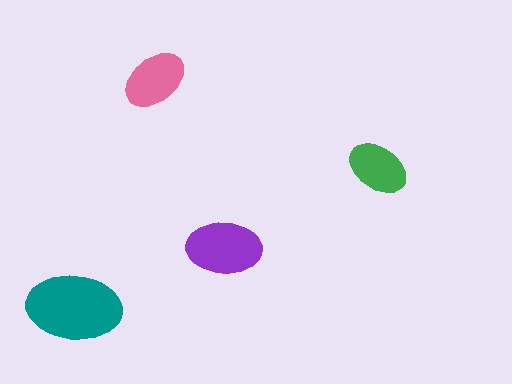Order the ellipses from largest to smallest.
the teal one, the purple one, the pink one, the green one.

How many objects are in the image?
There are 4 objects in the image.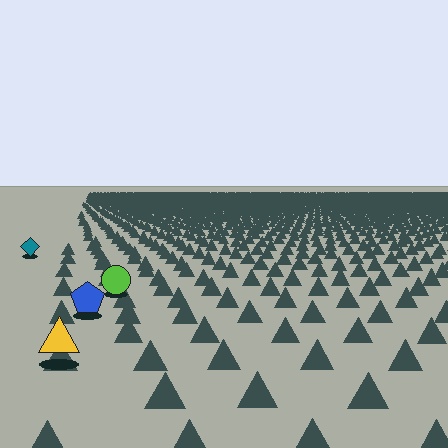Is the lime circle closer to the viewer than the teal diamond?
Yes. The lime circle is closer — you can tell from the texture gradient: the ground texture is coarser near it.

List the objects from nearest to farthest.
From nearest to farthest: the yellow triangle, the blue pentagon, the lime circle, the teal diamond.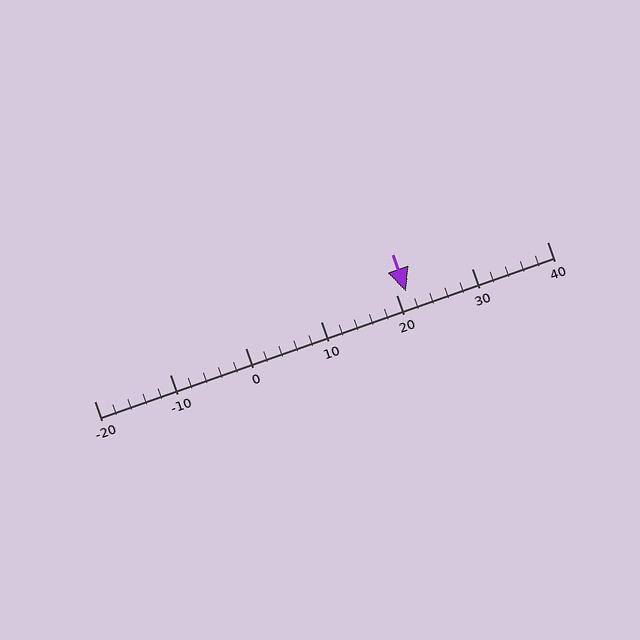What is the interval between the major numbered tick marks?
The major tick marks are spaced 10 units apart.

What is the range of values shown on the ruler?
The ruler shows values from -20 to 40.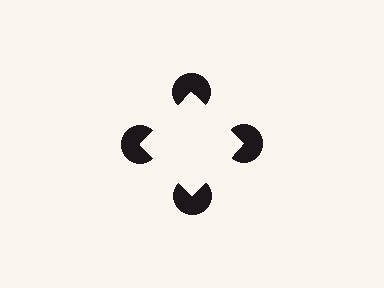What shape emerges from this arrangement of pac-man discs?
An illusory square — its edges are inferred from the aligned wedge cuts in the pac-man discs, not physically drawn.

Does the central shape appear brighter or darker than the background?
It typically appears slightly brighter than the background, even though no actual brightness change is drawn.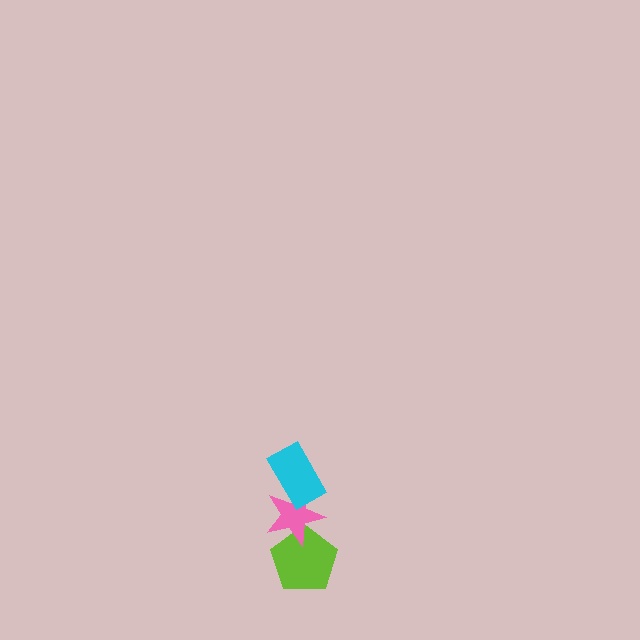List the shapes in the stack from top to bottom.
From top to bottom: the cyan rectangle, the pink star, the lime pentagon.